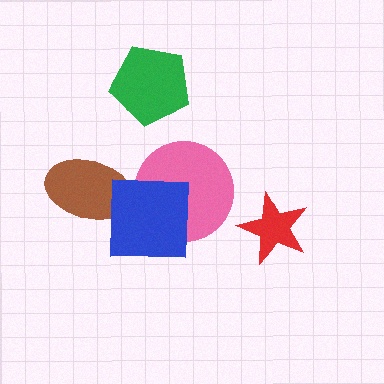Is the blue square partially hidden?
No, no other shape covers it.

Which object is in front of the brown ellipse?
The blue square is in front of the brown ellipse.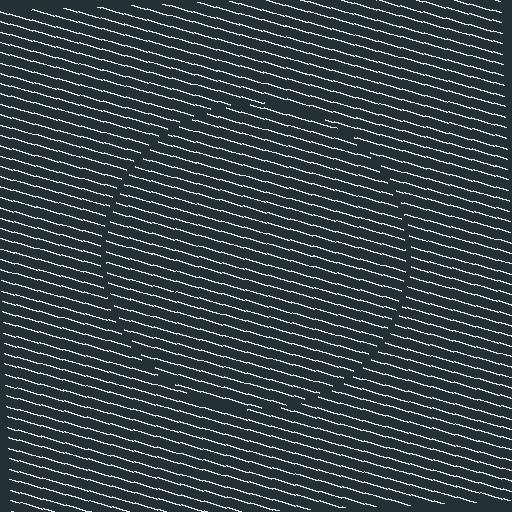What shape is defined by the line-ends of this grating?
An illusory circle. The interior of the shape contains the same grating, shifted by half a period — the contour is defined by the phase discontinuity where line-ends from the inner and outer gratings abut.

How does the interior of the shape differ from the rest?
The interior of the shape contains the same grating, shifted by half a period — the contour is defined by the phase discontinuity where line-ends from the inner and outer gratings abut.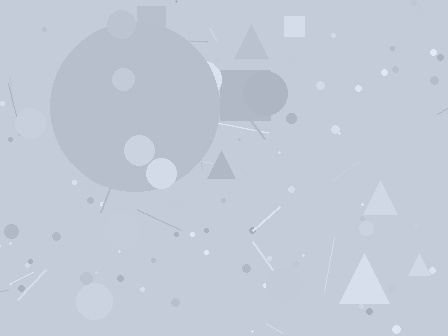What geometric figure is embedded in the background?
A circle is embedded in the background.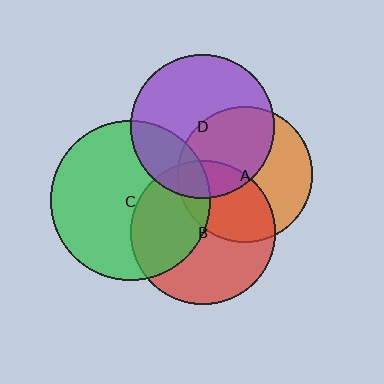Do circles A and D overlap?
Yes.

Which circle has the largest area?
Circle C (green).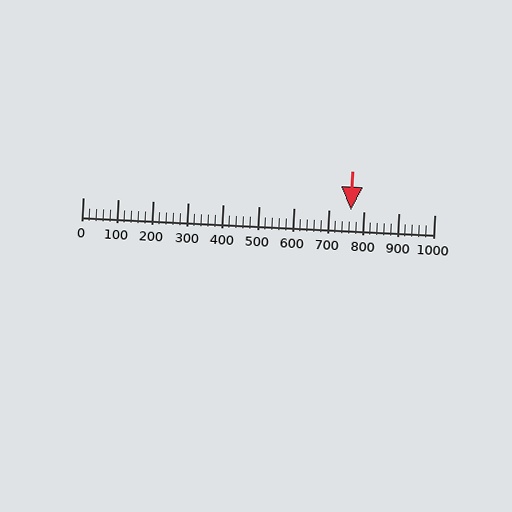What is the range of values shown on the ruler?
The ruler shows values from 0 to 1000.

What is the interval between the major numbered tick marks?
The major tick marks are spaced 100 units apart.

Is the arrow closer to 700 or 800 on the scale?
The arrow is closer to 800.